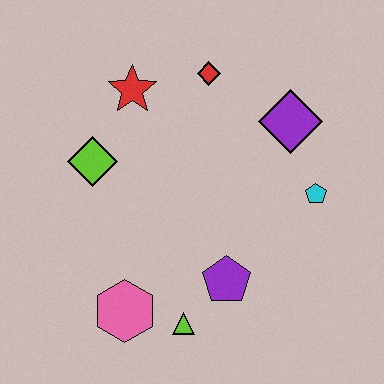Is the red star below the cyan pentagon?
No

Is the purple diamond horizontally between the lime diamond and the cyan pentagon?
Yes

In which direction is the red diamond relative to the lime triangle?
The red diamond is above the lime triangle.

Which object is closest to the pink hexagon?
The lime triangle is closest to the pink hexagon.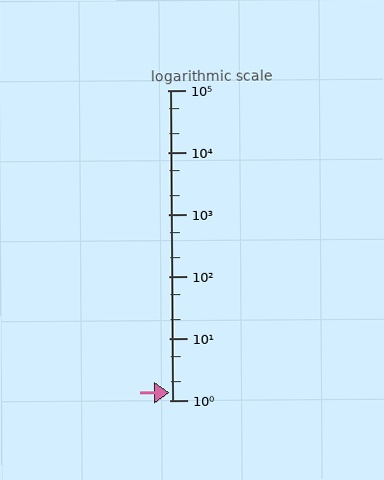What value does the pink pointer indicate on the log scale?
The pointer indicates approximately 1.3.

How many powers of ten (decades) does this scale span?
The scale spans 5 decades, from 1 to 100000.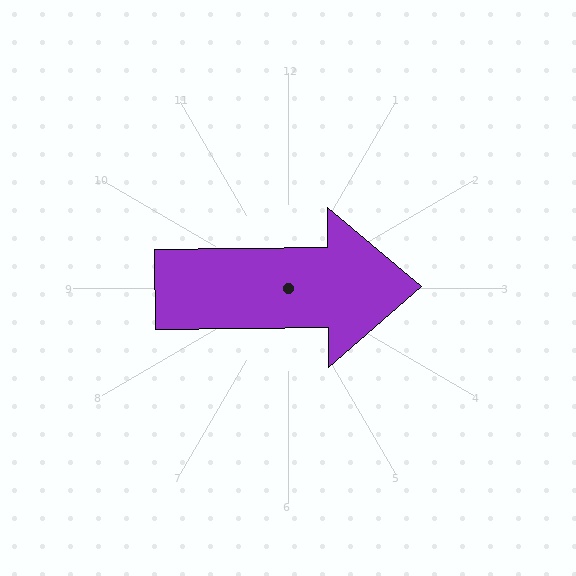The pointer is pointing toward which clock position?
Roughly 3 o'clock.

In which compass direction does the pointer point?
East.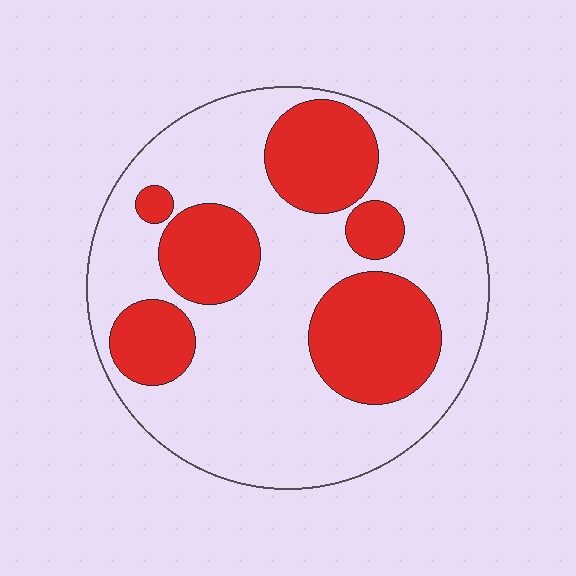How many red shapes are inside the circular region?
6.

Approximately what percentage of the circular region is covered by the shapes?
Approximately 35%.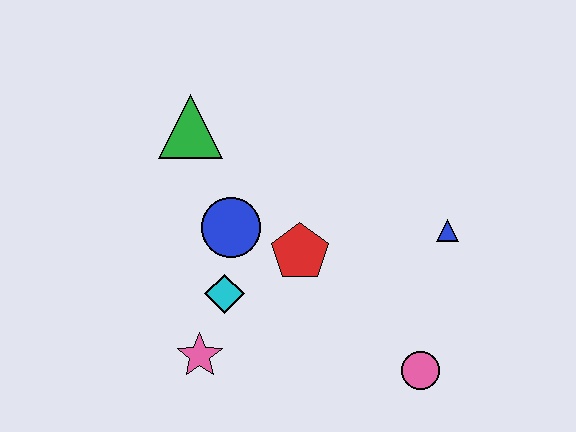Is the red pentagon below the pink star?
No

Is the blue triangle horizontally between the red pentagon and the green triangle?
No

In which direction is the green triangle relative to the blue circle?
The green triangle is above the blue circle.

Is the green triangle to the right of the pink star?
No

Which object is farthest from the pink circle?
The green triangle is farthest from the pink circle.